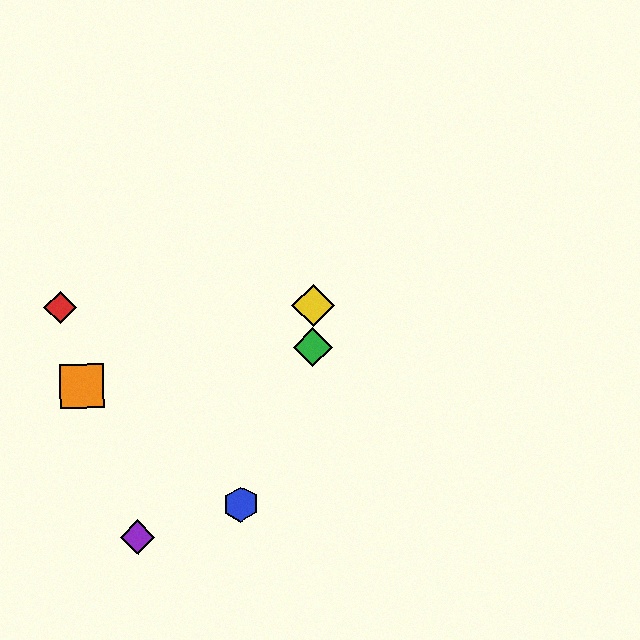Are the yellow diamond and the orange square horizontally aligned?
No, the yellow diamond is at y≈306 and the orange square is at y≈386.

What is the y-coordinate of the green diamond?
The green diamond is at y≈347.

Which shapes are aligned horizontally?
The red diamond, the yellow diamond are aligned horizontally.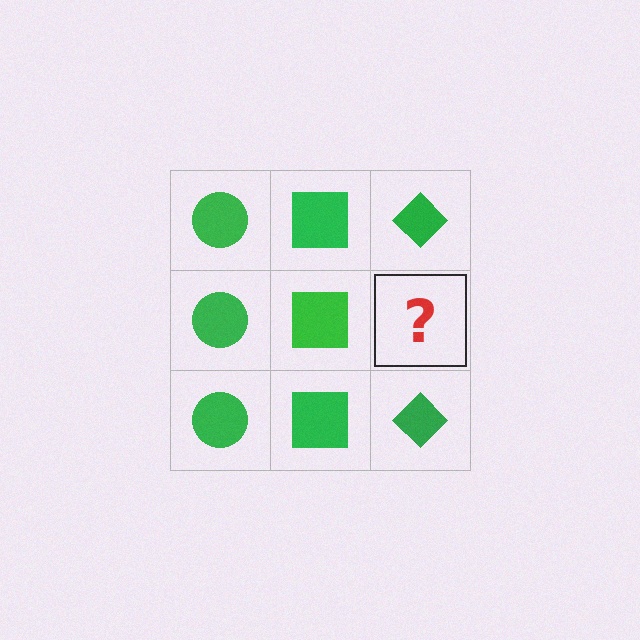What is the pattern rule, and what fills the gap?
The rule is that each column has a consistent shape. The gap should be filled with a green diamond.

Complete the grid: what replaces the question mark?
The question mark should be replaced with a green diamond.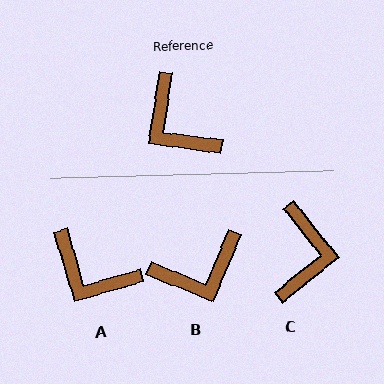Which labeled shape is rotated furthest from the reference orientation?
C, about 136 degrees away.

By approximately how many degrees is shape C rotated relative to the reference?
Approximately 136 degrees counter-clockwise.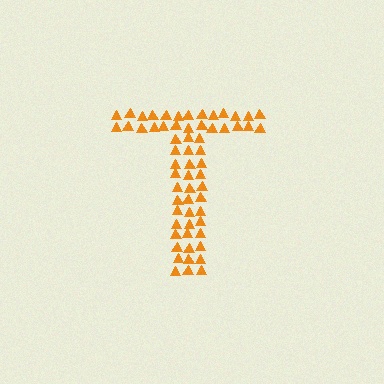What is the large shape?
The large shape is the letter T.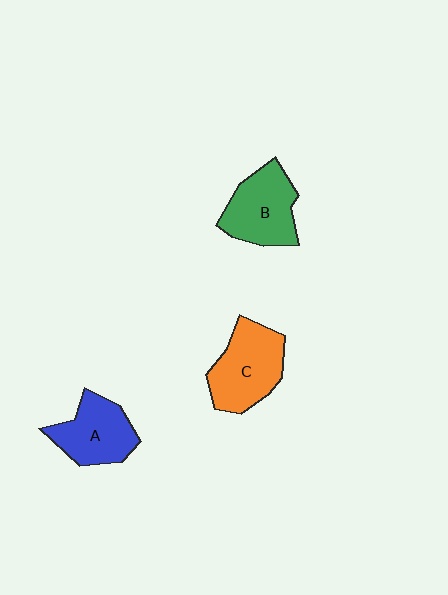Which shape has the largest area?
Shape C (orange).